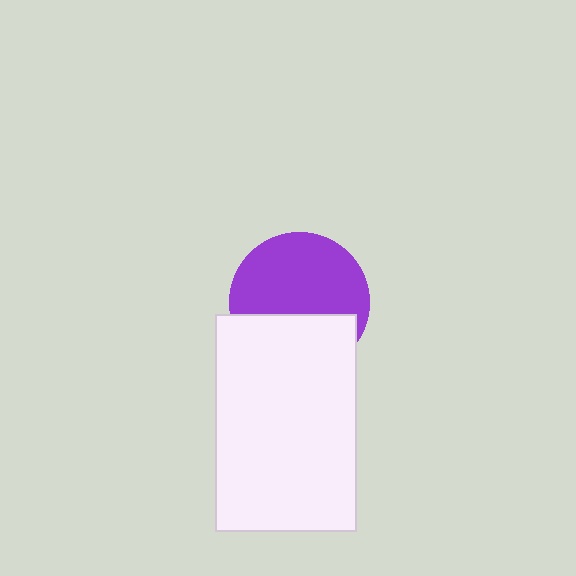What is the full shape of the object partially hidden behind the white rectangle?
The partially hidden object is a purple circle.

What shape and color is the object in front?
The object in front is a white rectangle.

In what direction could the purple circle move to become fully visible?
The purple circle could move up. That would shift it out from behind the white rectangle entirely.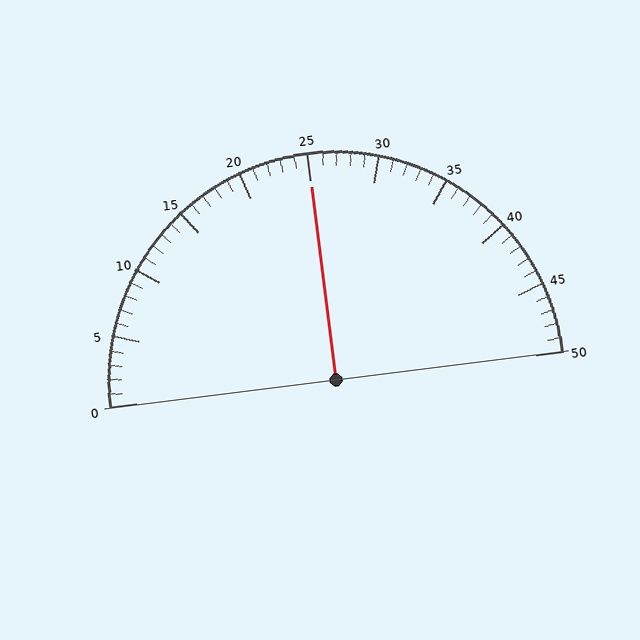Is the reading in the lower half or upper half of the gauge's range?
The reading is in the upper half of the range (0 to 50).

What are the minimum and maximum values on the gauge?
The gauge ranges from 0 to 50.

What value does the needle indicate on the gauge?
The needle indicates approximately 25.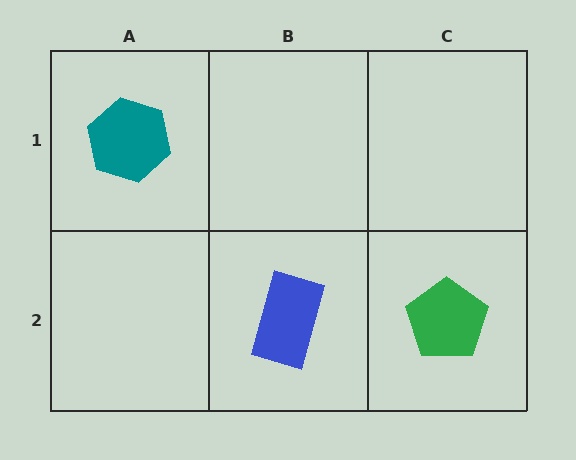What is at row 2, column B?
A blue rectangle.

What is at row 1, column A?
A teal hexagon.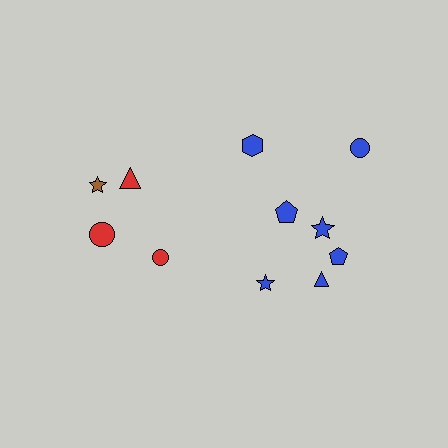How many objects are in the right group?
There are 7 objects.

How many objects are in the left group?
There are 4 objects.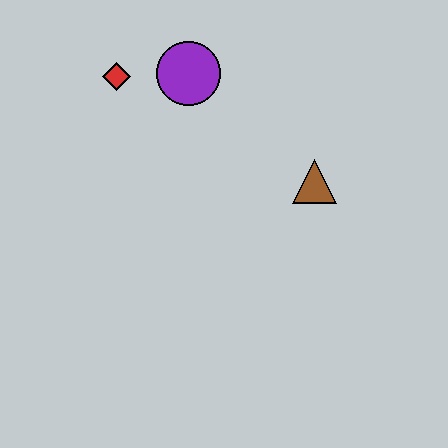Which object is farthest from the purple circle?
The brown triangle is farthest from the purple circle.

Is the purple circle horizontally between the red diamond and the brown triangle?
Yes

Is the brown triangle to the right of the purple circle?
Yes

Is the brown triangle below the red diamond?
Yes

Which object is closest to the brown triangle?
The purple circle is closest to the brown triangle.